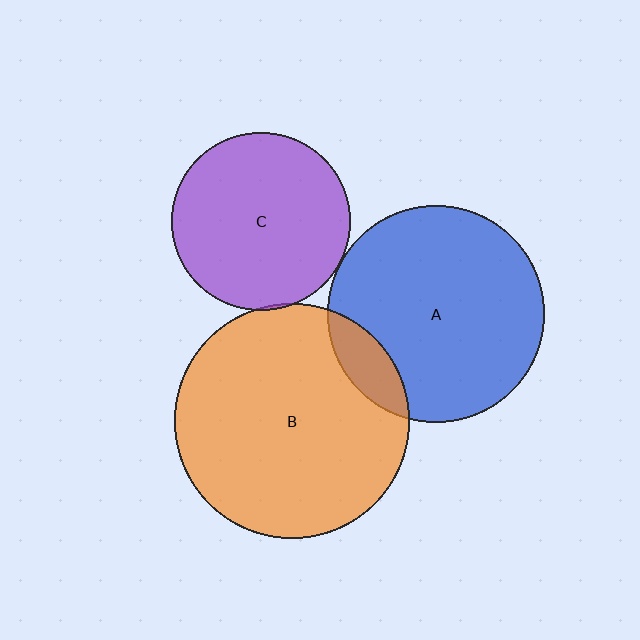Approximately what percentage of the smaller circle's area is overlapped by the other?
Approximately 5%.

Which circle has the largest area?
Circle B (orange).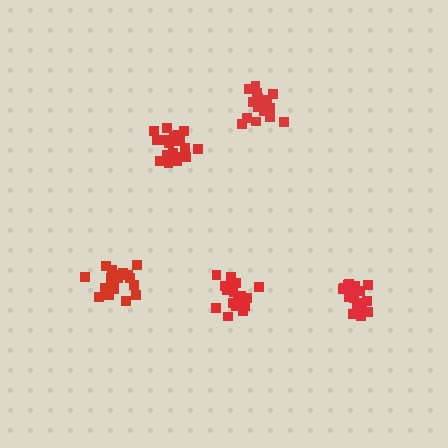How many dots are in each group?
Group 1: 16 dots, Group 2: 19 dots, Group 3: 18 dots, Group 4: 18 dots, Group 5: 20 dots (91 total).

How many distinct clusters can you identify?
There are 5 distinct clusters.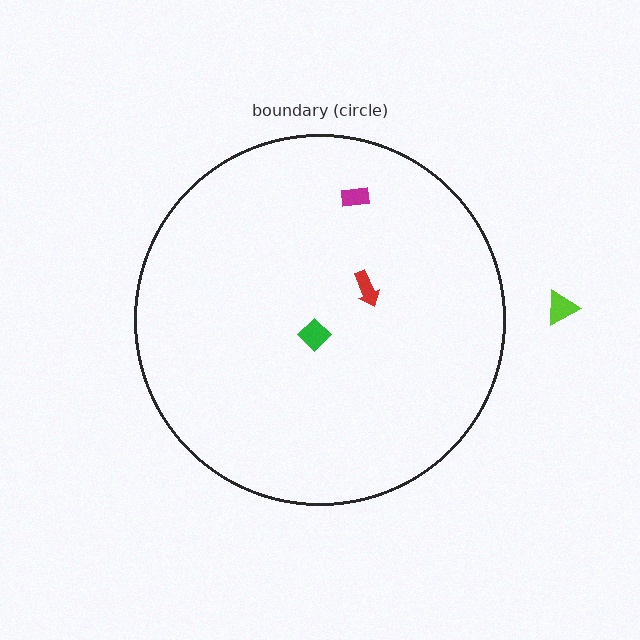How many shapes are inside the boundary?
3 inside, 1 outside.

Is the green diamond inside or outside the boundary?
Inside.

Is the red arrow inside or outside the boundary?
Inside.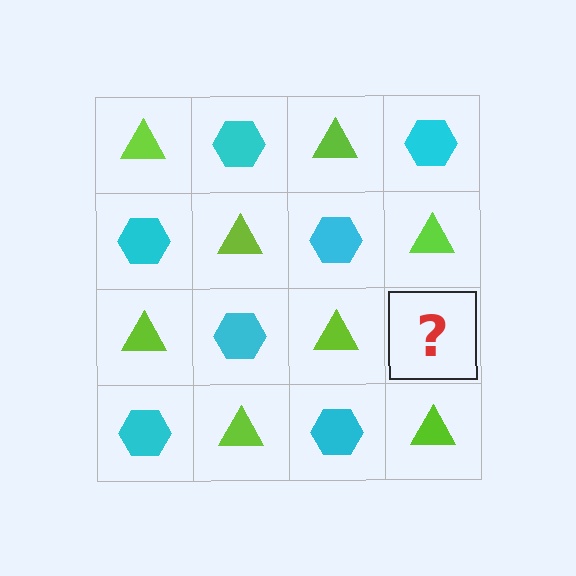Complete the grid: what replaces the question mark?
The question mark should be replaced with a cyan hexagon.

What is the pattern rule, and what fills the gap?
The rule is that it alternates lime triangle and cyan hexagon in a checkerboard pattern. The gap should be filled with a cyan hexagon.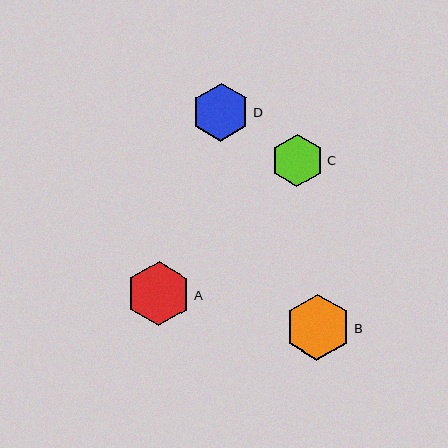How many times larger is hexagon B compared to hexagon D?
Hexagon B is approximately 1.1 times the size of hexagon D.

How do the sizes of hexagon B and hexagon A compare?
Hexagon B and hexagon A are approximately the same size.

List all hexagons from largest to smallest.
From largest to smallest: B, A, D, C.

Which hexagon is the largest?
Hexagon B is the largest with a size of approximately 66 pixels.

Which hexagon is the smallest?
Hexagon C is the smallest with a size of approximately 52 pixels.